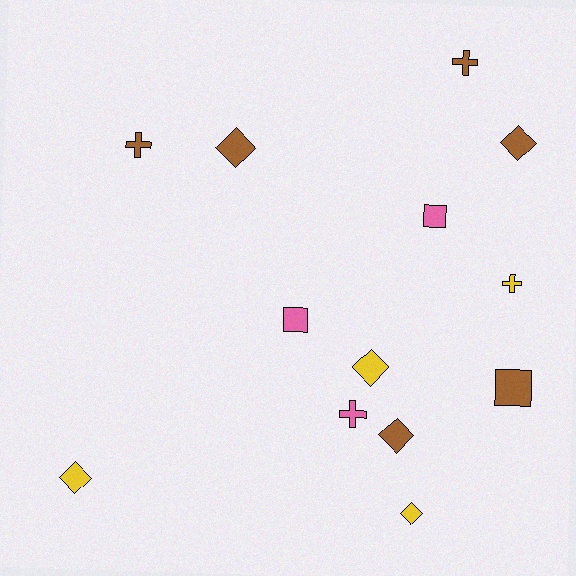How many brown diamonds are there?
There are 3 brown diamonds.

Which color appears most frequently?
Brown, with 6 objects.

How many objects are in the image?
There are 13 objects.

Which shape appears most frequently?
Diamond, with 6 objects.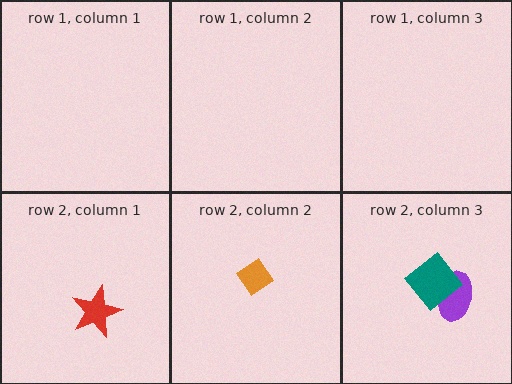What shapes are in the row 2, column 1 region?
The red star.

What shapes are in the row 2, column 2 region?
The orange diamond.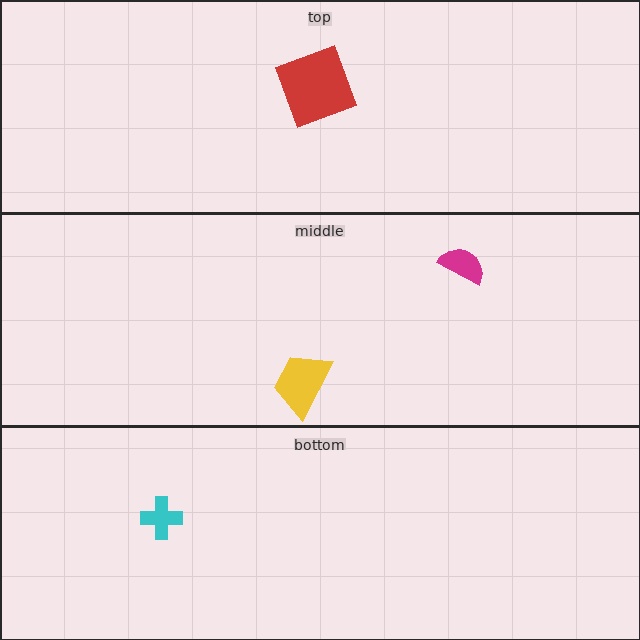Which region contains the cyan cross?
The bottom region.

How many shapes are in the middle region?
2.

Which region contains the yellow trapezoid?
The middle region.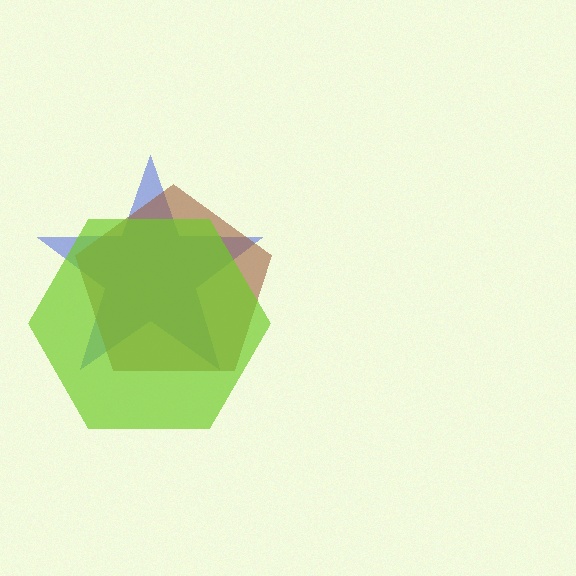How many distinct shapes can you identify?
There are 3 distinct shapes: a blue star, a brown pentagon, a lime hexagon.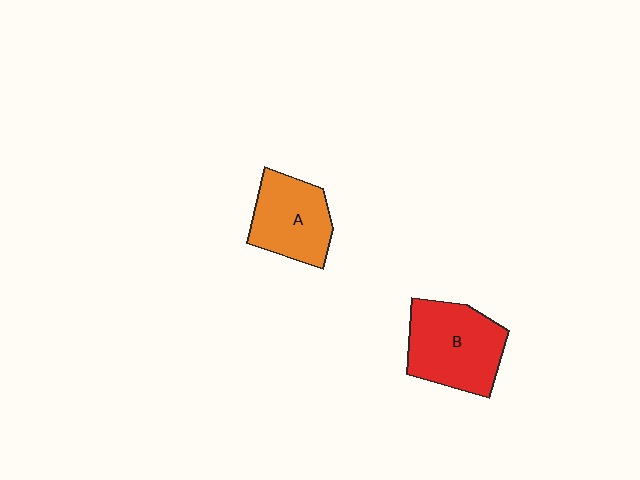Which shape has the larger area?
Shape B (red).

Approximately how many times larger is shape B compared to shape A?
Approximately 1.3 times.